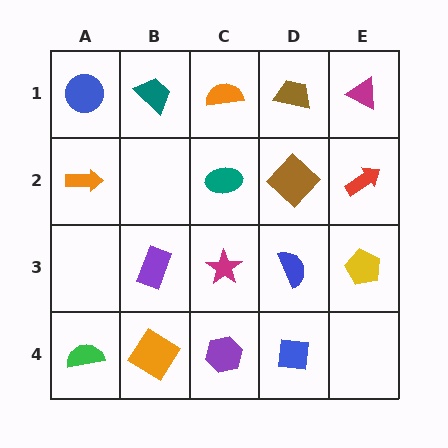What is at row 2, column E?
A red arrow.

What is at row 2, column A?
An orange arrow.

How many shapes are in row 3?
4 shapes.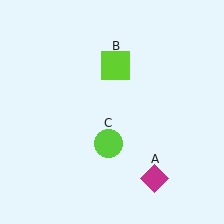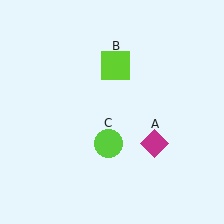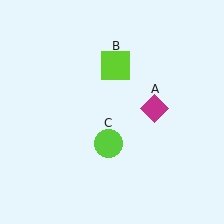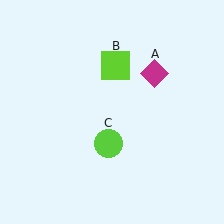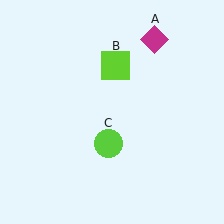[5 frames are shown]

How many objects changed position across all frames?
1 object changed position: magenta diamond (object A).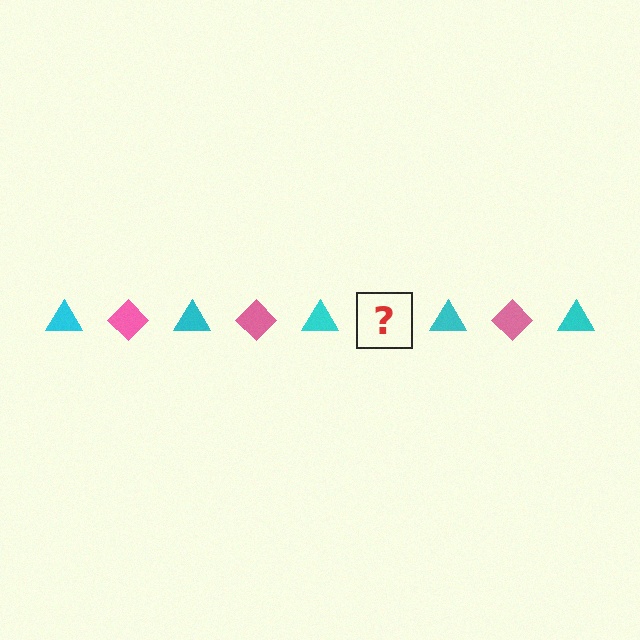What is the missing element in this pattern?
The missing element is a pink diamond.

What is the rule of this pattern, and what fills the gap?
The rule is that the pattern alternates between cyan triangle and pink diamond. The gap should be filled with a pink diamond.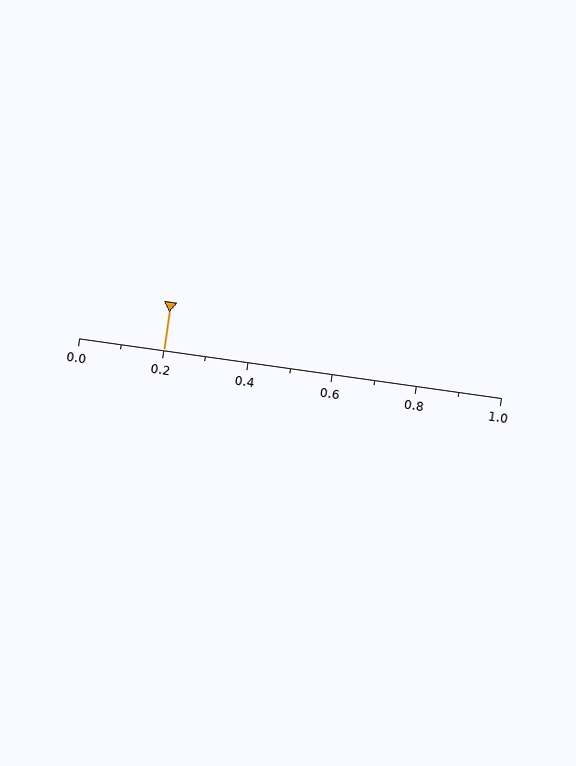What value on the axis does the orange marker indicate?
The marker indicates approximately 0.2.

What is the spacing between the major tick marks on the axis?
The major ticks are spaced 0.2 apart.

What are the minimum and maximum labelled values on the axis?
The axis runs from 0.0 to 1.0.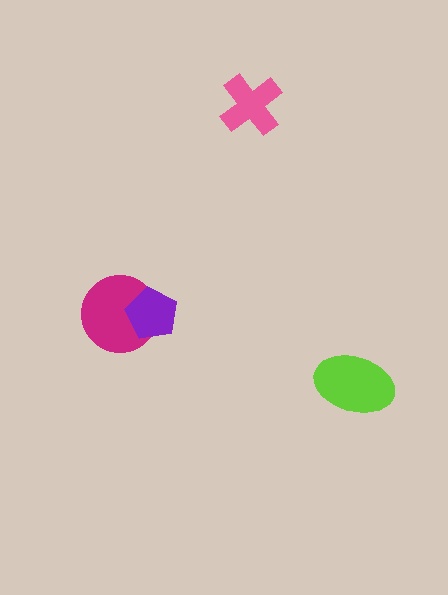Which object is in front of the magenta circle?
The purple pentagon is in front of the magenta circle.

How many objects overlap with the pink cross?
0 objects overlap with the pink cross.